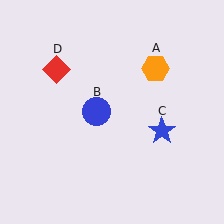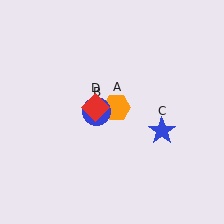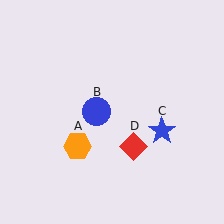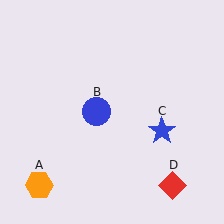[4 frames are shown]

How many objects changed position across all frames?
2 objects changed position: orange hexagon (object A), red diamond (object D).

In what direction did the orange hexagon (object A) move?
The orange hexagon (object A) moved down and to the left.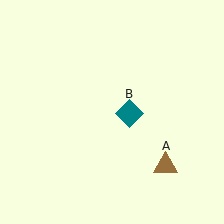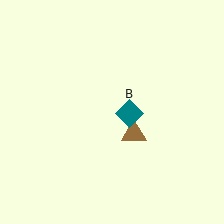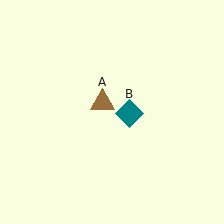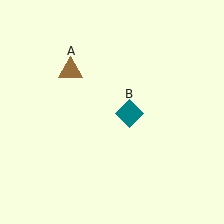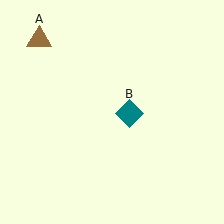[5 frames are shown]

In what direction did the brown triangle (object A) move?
The brown triangle (object A) moved up and to the left.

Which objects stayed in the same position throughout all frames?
Teal diamond (object B) remained stationary.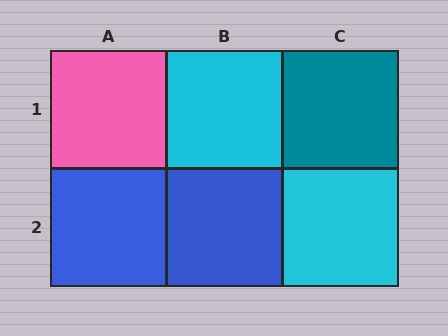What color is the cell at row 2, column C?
Cyan.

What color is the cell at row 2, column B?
Blue.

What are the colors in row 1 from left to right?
Pink, cyan, teal.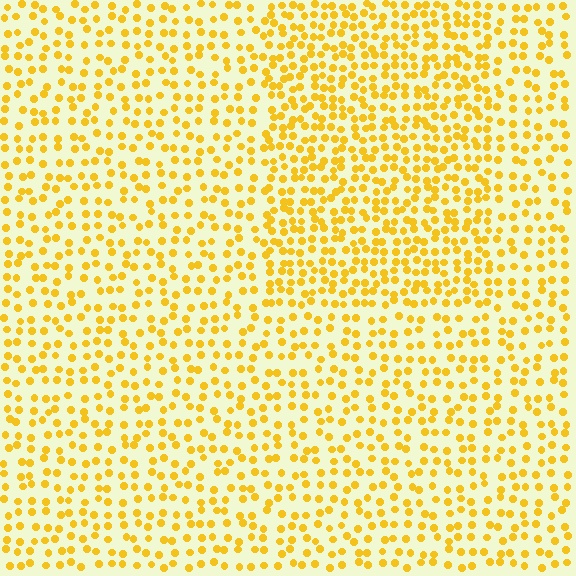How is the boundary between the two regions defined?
The boundary is defined by a change in element density (approximately 1.6x ratio). All elements are the same color, size, and shape.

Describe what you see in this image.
The image contains small yellow elements arranged at two different densities. A rectangle-shaped region is visible where the elements are more densely packed than the surrounding area.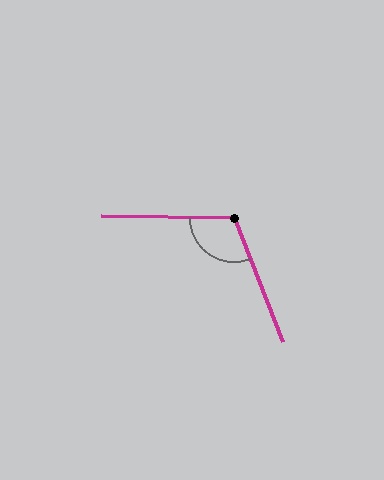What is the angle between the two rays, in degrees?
Approximately 112 degrees.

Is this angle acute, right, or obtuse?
It is obtuse.